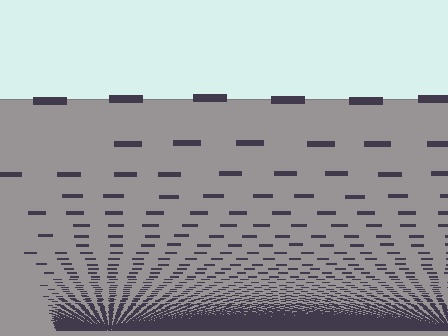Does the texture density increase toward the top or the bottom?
Density increases toward the bottom.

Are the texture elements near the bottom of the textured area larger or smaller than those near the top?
Smaller. The gradient is inverted — elements near the bottom are smaller and denser.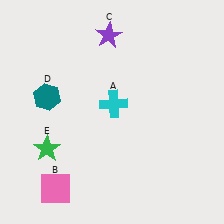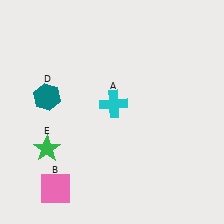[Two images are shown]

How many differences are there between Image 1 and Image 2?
There is 1 difference between the two images.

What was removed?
The purple star (C) was removed in Image 2.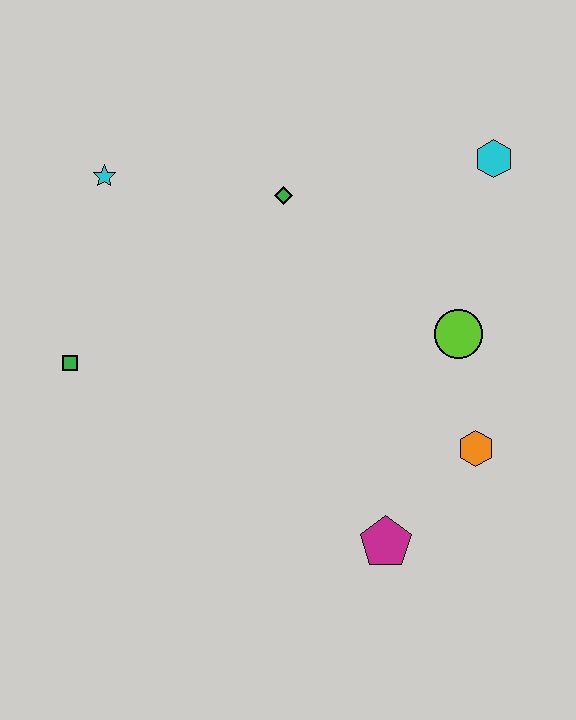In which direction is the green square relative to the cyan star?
The green square is below the cyan star.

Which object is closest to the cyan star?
The green diamond is closest to the cyan star.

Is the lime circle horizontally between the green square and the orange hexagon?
Yes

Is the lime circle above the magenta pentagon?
Yes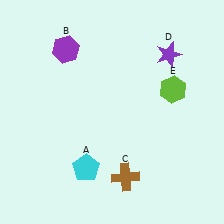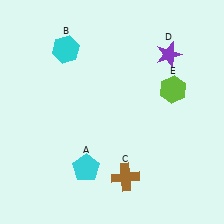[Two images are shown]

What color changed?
The hexagon (B) changed from purple in Image 1 to cyan in Image 2.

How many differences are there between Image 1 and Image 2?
There is 1 difference between the two images.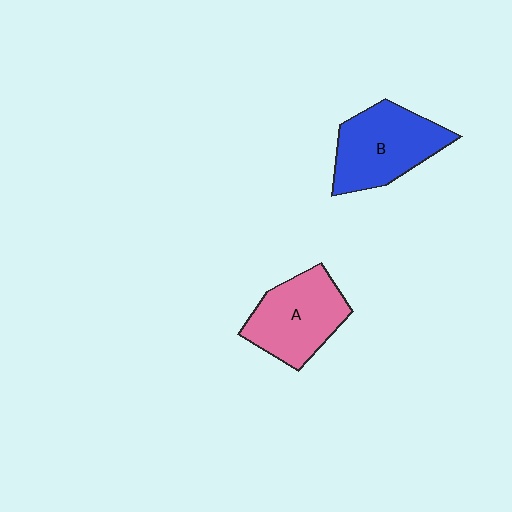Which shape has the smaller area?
Shape A (pink).